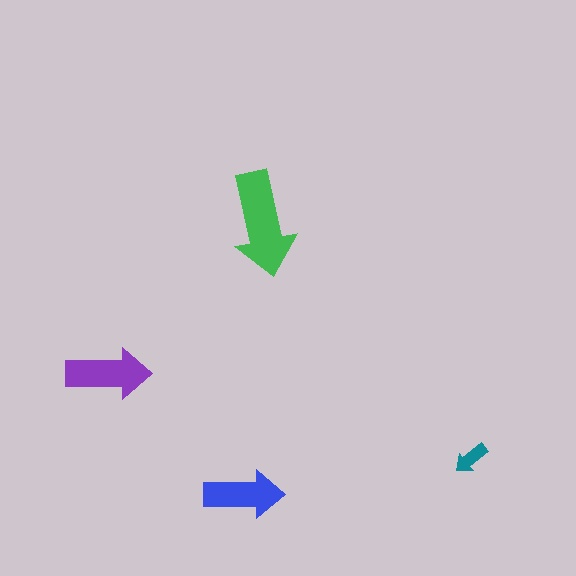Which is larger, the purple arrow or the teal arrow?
The purple one.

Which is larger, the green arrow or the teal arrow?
The green one.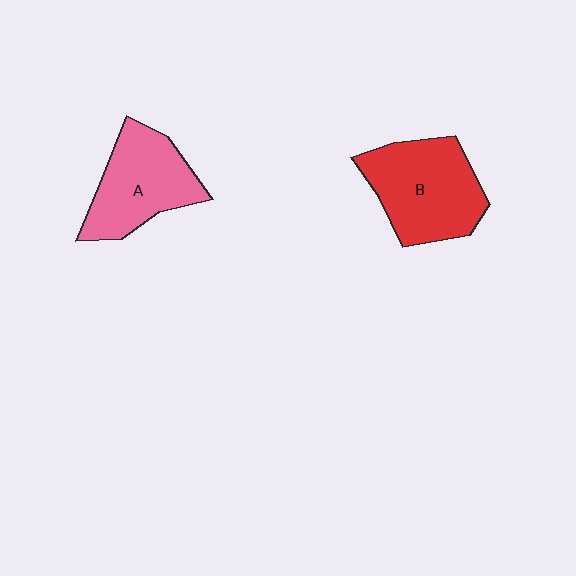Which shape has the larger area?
Shape B (red).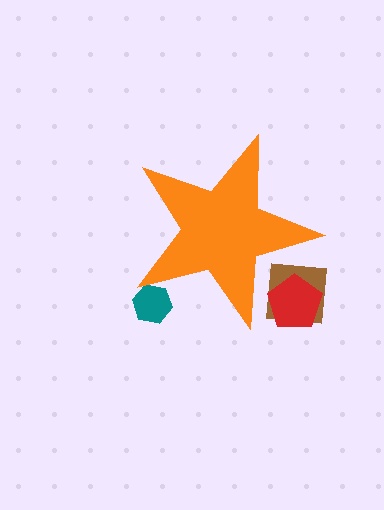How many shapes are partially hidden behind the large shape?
3 shapes are partially hidden.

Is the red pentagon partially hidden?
Yes, the red pentagon is partially hidden behind the orange star.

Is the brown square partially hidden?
Yes, the brown square is partially hidden behind the orange star.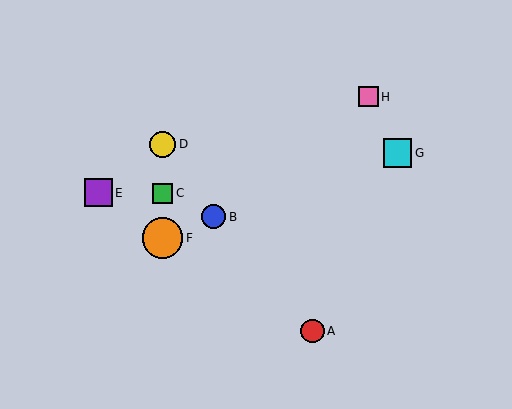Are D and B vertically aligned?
No, D is at x≈163 and B is at x≈214.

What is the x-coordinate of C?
Object C is at x≈163.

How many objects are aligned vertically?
3 objects (C, D, F) are aligned vertically.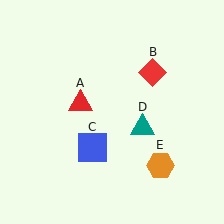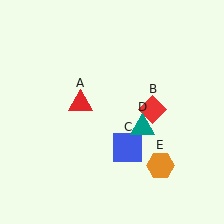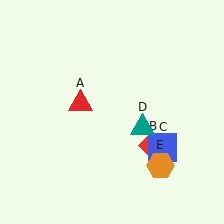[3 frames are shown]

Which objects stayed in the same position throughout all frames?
Red triangle (object A) and teal triangle (object D) and orange hexagon (object E) remained stationary.